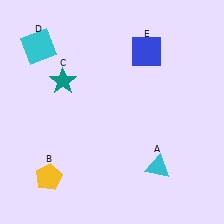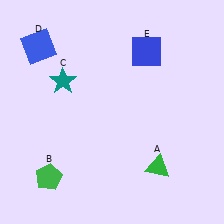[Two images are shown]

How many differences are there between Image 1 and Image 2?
There are 3 differences between the two images.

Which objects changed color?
A changed from cyan to green. B changed from yellow to green. D changed from cyan to blue.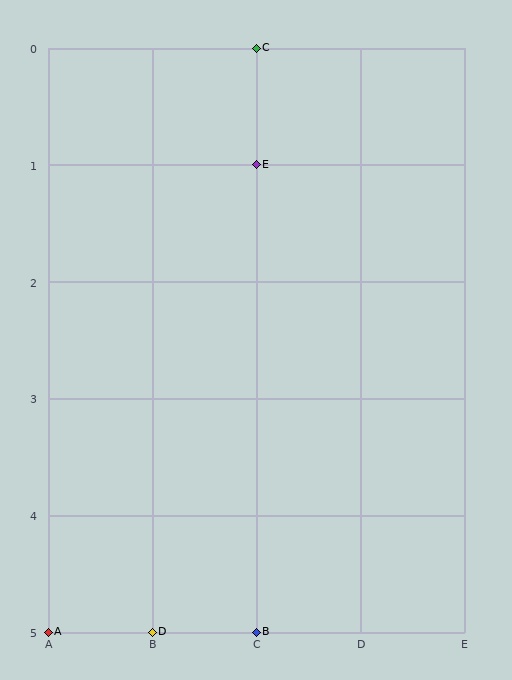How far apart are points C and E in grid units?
Points C and E are 1 row apart.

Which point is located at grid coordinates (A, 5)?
Point A is at (A, 5).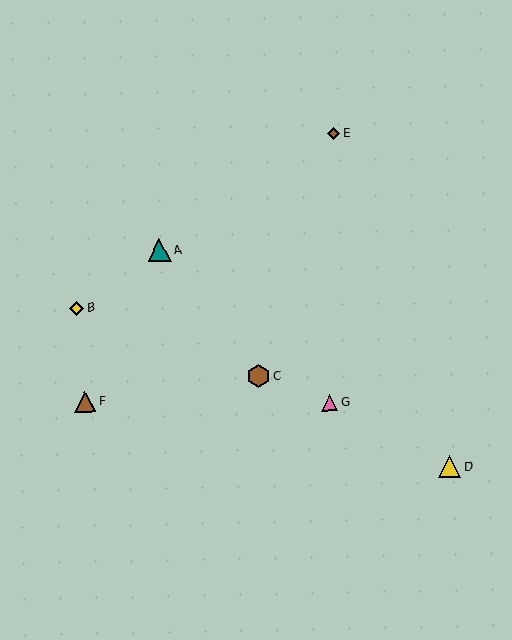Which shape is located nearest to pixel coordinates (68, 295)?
The yellow diamond (labeled B) at (76, 308) is nearest to that location.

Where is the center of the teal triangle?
The center of the teal triangle is at (159, 250).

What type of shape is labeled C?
Shape C is a brown hexagon.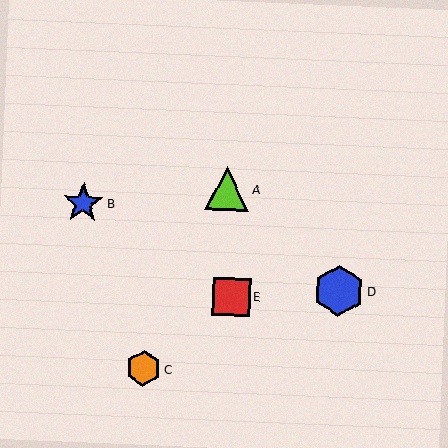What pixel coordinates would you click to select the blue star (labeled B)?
Click at (83, 203) to select the blue star B.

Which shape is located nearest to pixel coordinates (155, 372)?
The orange hexagon (labeled C) at (143, 368) is nearest to that location.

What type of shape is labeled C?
Shape C is an orange hexagon.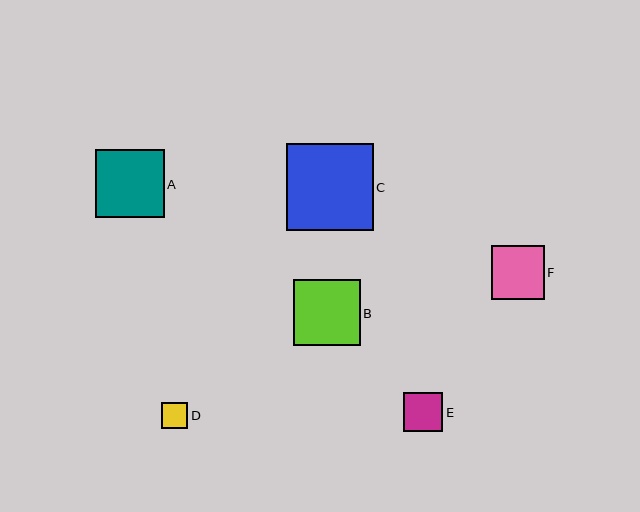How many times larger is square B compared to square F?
Square B is approximately 1.2 times the size of square F.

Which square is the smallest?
Square D is the smallest with a size of approximately 26 pixels.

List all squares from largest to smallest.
From largest to smallest: C, A, B, F, E, D.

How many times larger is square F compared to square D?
Square F is approximately 2.0 times the size of square D.